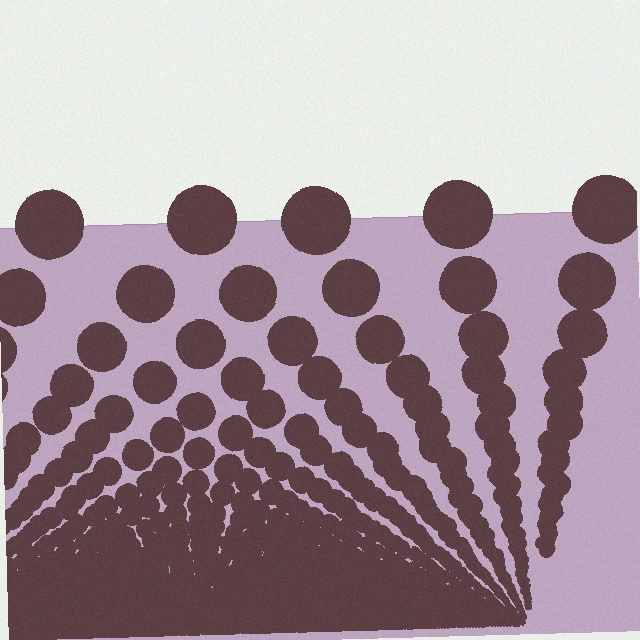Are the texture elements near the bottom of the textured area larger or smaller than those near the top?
Smaller. The gradient is inverted — elements near the bottom are smaller and denser.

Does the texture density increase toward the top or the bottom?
Density increases toward the bottom.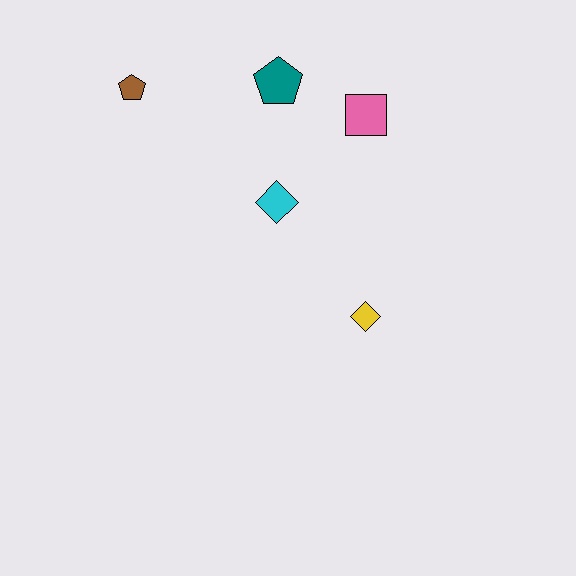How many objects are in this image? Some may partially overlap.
There are 5 objects.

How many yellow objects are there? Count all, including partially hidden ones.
There is 1 yellow object.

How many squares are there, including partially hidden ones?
There is 1 square.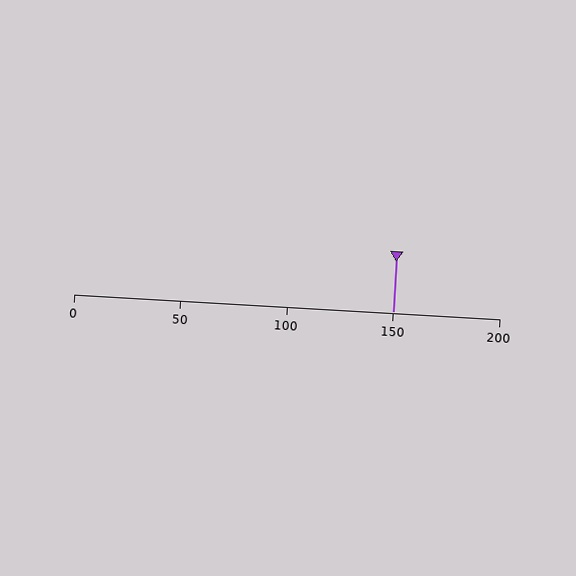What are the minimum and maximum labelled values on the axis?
The axis runs from 0 to 200.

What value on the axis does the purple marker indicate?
The marker indicates approximately 150.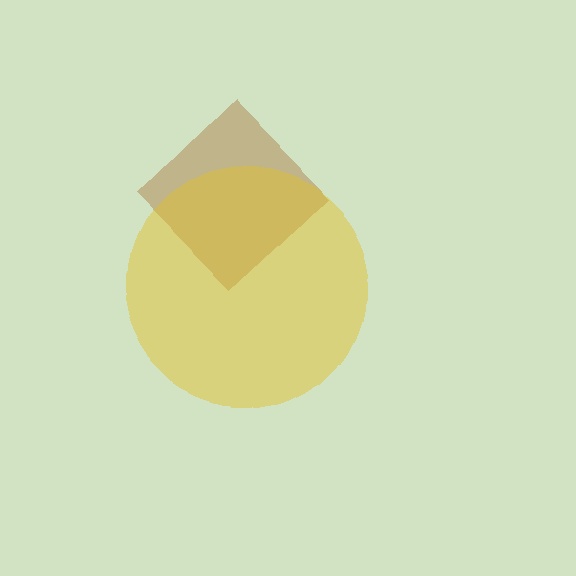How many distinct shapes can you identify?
There are 2 distinct shapes: a brown diamond, a yellow circle.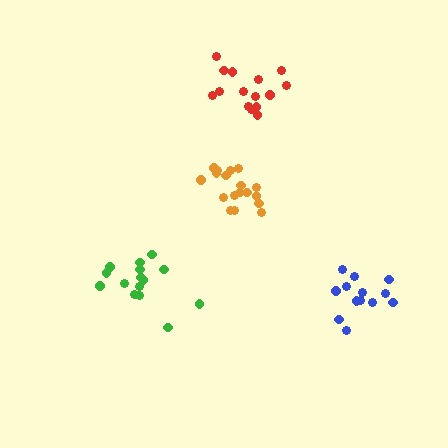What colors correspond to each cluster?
The clusters are colored: orange, blue, red, green.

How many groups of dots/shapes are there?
There are 4 groups.